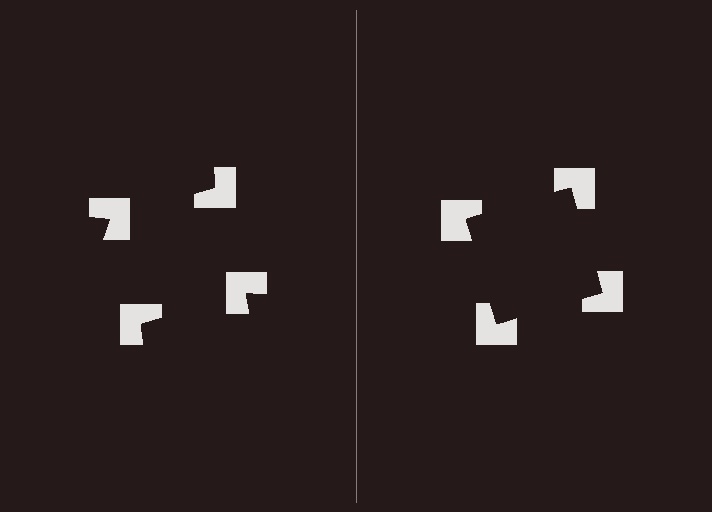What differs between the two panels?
The notched squares are positioned identically on both sides; only the wedge orientations differ. On the right they align to a square; on the left they are misaligned.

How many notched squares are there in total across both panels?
8 — 4 on each side.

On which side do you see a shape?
An illusory square appears on the right side. On the left side the wedge cuts are rotated, so no coherent shape forms.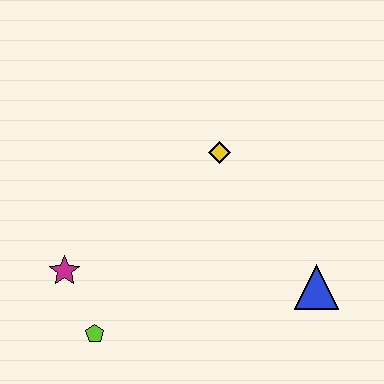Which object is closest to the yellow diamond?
The blue triangle is closest to the yellow diamond.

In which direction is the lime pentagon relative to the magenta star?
The lime pentagon is below the magenta star.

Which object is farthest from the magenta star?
The blue triangle is farthest from the magenta star.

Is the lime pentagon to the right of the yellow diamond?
No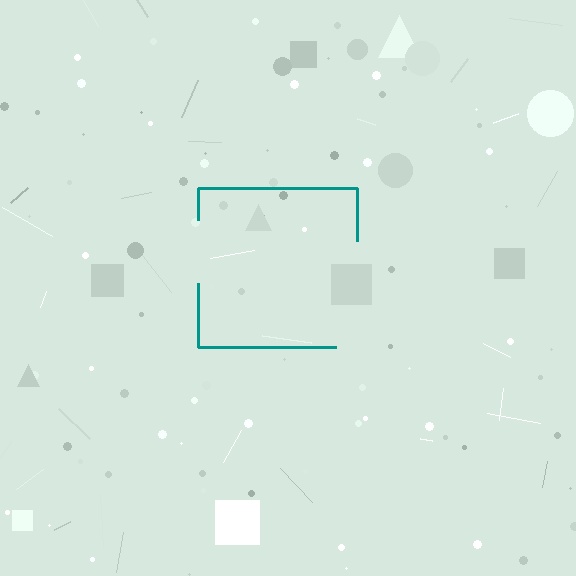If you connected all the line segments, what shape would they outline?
They would outline a square.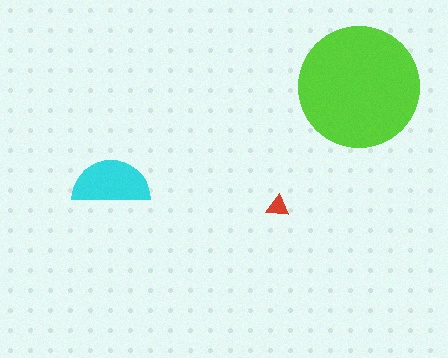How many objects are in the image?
There are 3 objects in the image.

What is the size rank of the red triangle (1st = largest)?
3rd.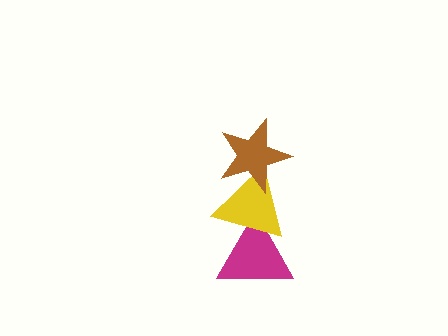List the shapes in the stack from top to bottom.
From top to bottom: the brown star, the yellow triangle, the magenta triangle.